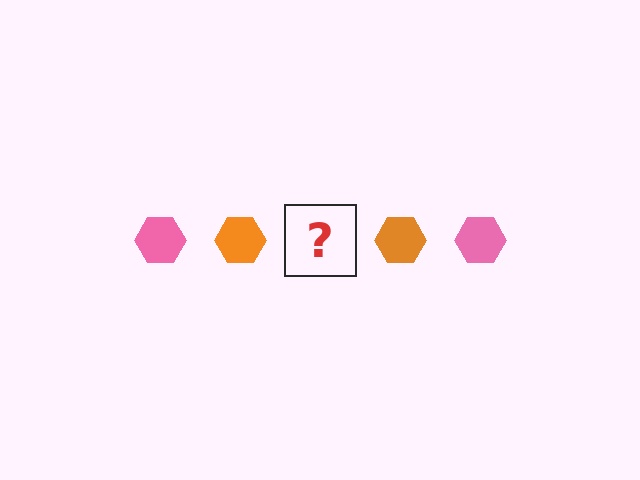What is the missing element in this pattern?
The missing element is a pink hexagon.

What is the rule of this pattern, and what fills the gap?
The rule is that the pattern cycles through pink, orange hexagons. The gap should be filled with a pink hexagon.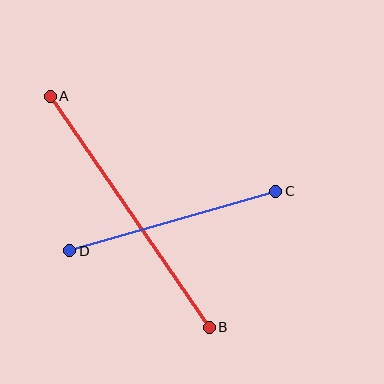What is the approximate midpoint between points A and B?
The midpoint is at approximately (130, 212) pixels.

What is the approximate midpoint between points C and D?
The midpoint is at approximately (173, 221) pixels.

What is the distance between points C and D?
The distance is approximately 214 pixels.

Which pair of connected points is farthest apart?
Points A and B are farthest apart.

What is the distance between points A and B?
The distance is approximately 280 pixels.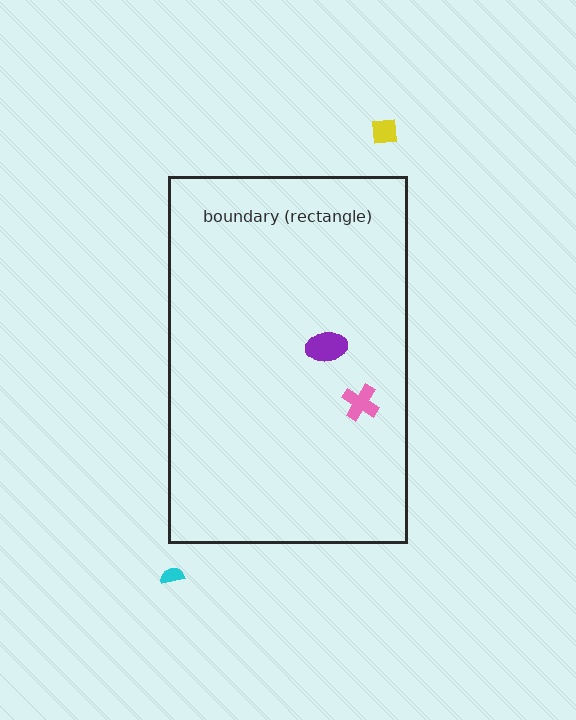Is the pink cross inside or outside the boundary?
Inside.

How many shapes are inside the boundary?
2 inside, 2 outside.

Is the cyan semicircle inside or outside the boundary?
Outside.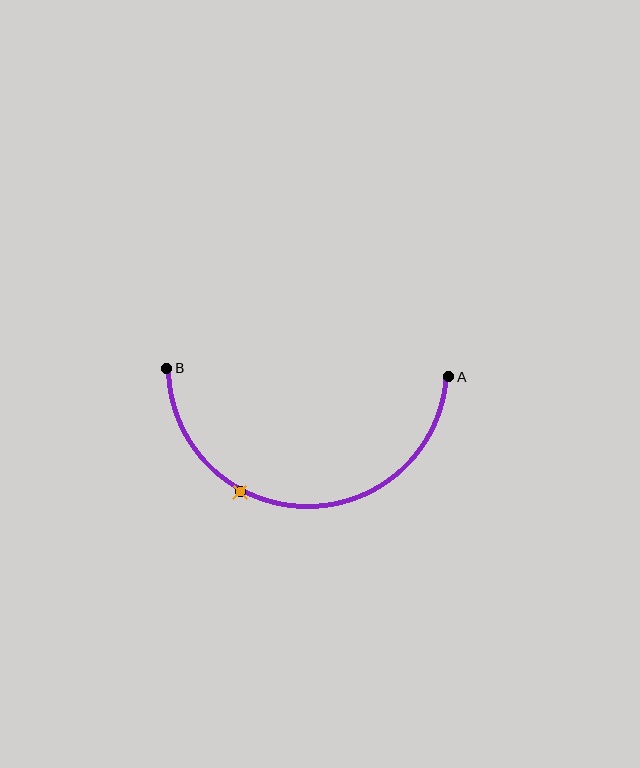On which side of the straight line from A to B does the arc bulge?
The arc bulges below the straight line connecting A and B.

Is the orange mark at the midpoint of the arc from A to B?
No. The orange mark lies on the arc but is closer to endpoint B. The arc midpoint would be at the point on the curve equidistant along the arc from both A and B.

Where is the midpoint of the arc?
The arc midpoint is the point on the curve farthest from the straight line joining A and B. It sits below that line.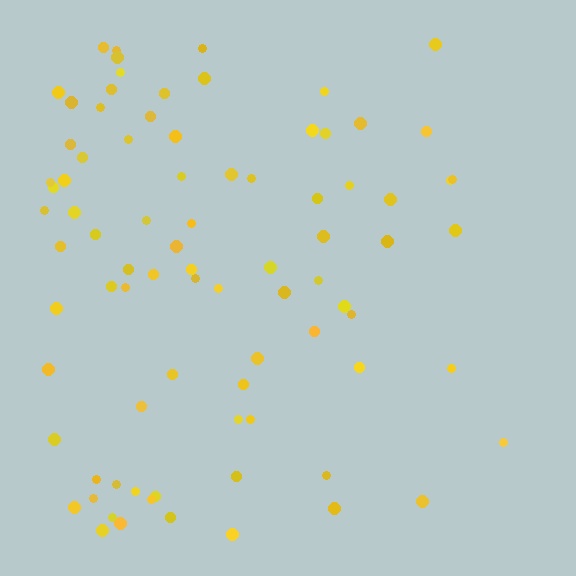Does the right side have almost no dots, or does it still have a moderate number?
Still a moderate number, just noticeably fewer than the left.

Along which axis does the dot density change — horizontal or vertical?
Horizontal.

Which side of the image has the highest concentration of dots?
The left.